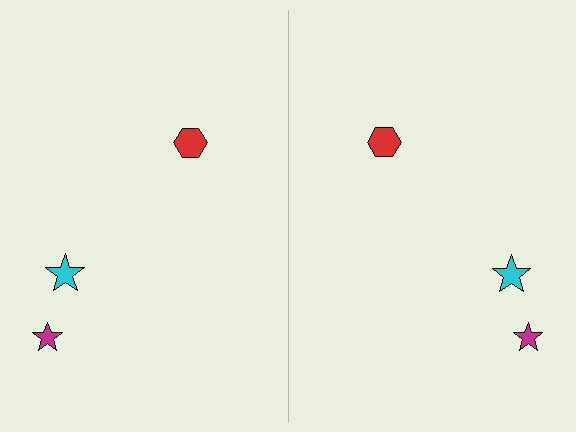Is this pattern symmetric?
Yes, this pattern has bilateral (reflection) symmetry.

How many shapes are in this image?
There are 6 shapes in this image.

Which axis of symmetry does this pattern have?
The pattern has a vertical axis of symmetry running through the center of the image.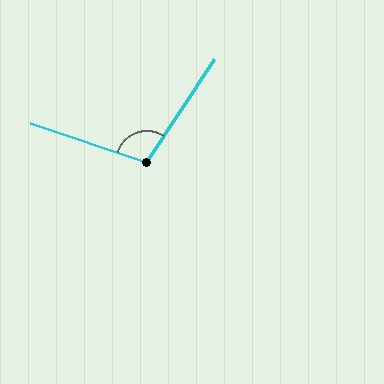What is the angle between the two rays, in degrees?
Approximately 105 degrees.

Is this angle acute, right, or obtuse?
It is obtuse.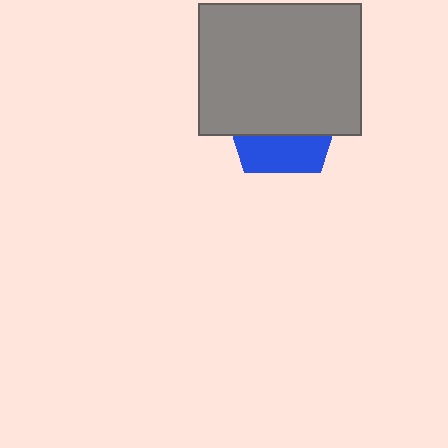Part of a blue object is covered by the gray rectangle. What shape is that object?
It is a pentagon.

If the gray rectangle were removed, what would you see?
You would see the complete blue pentagon.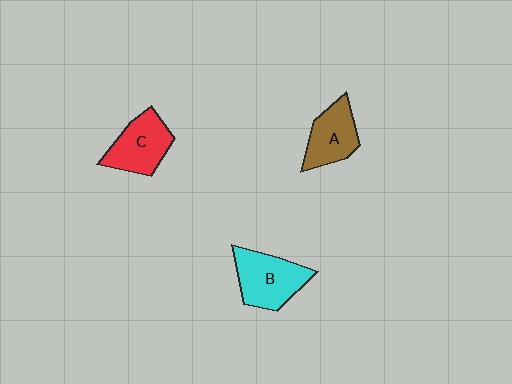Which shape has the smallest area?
Shape A (brown).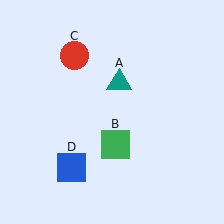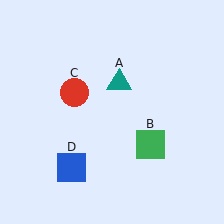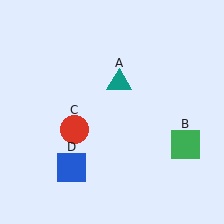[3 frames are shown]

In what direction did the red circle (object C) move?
The red circle (object C) moved down.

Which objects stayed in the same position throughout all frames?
Teal triangle (object A) and blue square (object D) remained stationary.